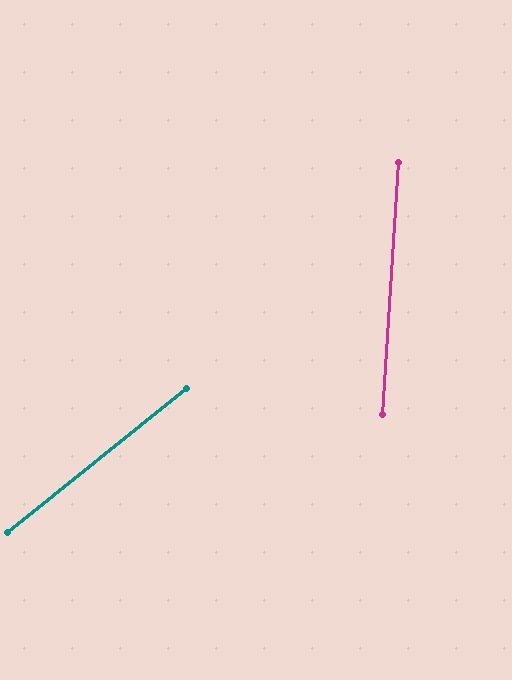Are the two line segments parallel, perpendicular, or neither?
Neither parallel nor perpendicular — they differ by about 48°.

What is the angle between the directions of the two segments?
Approximately 48 degrees.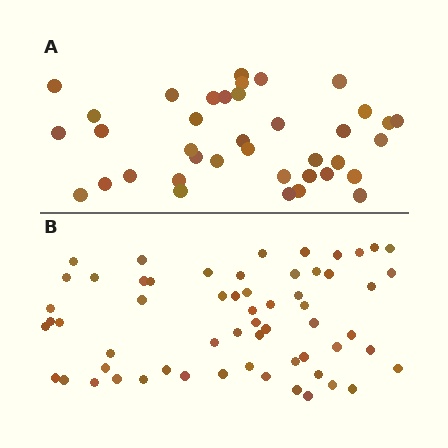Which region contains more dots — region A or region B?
Region B (the bottom region) has more dots.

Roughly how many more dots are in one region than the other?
Region B has approximately 20 more dots than region A.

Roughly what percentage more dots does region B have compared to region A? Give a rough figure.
About 60% more.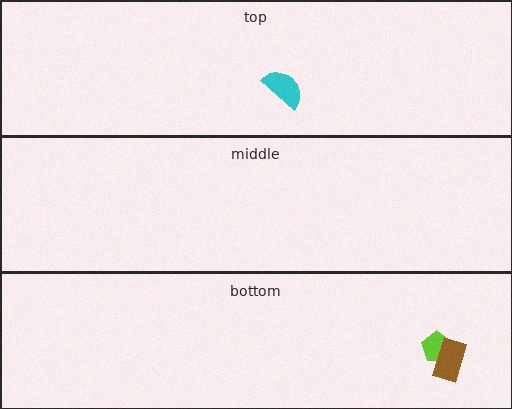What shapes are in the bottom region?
The lime pentagon, the brown rectangle.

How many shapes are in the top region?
1.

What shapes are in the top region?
The cyan semicircle.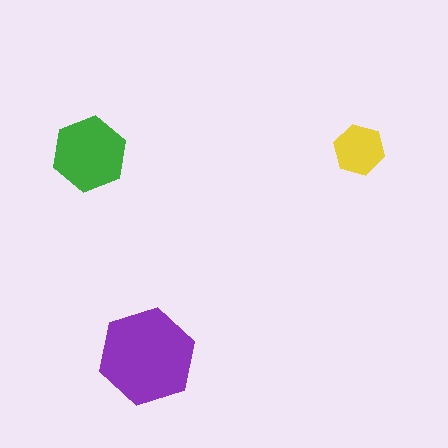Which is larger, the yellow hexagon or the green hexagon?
The green one.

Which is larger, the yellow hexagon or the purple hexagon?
The purple one.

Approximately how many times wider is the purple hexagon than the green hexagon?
About 1.5 times wider.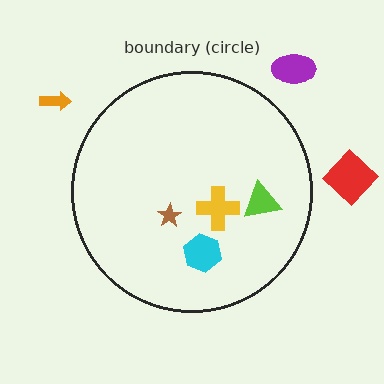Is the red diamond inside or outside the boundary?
Outside.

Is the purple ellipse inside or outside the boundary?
Outside.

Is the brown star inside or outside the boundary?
Inside.